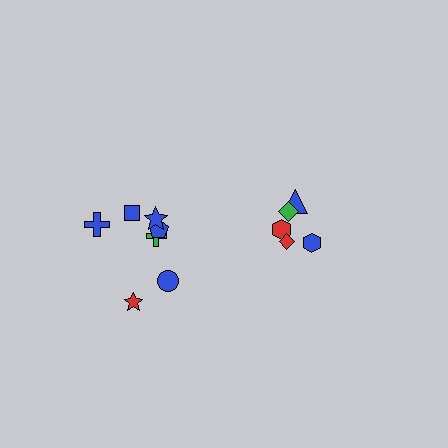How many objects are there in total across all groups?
There are 12 objects.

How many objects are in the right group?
There are 5 objects.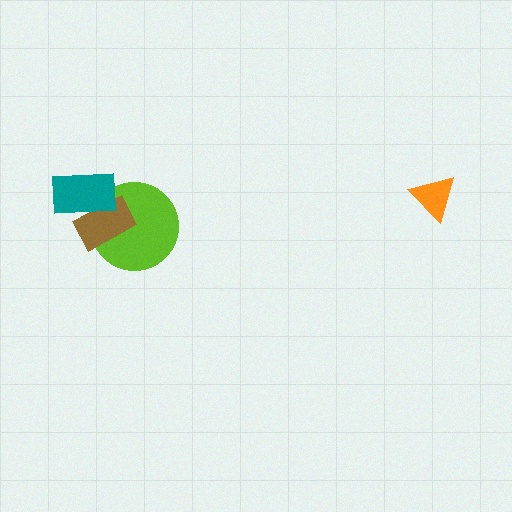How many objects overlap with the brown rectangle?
2 objects overlap with the brown rectangle.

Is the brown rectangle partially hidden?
Yes, it is partially covered by another shape.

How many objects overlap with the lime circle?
2 objects overlap with the lime circle.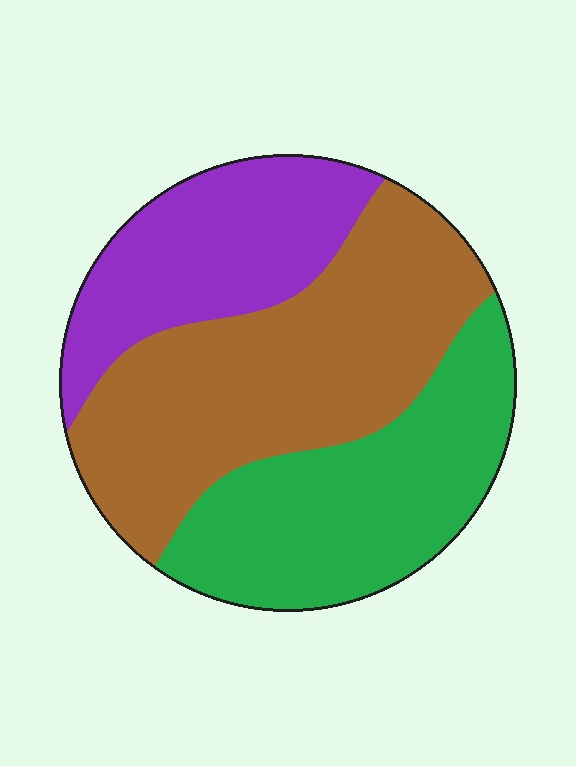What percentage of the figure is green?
Green takes up about one third (1/3) of the figure.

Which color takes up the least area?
Purple, at roughly 25%.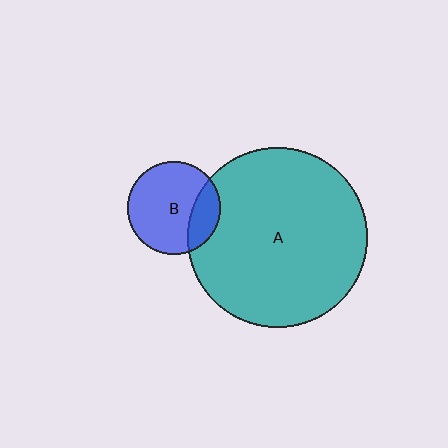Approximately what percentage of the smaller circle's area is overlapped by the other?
Approximately 20%.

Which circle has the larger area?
Circle A (teal).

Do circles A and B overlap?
Yes.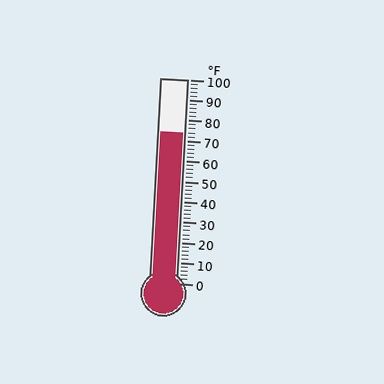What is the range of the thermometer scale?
The thermometer scale ranges from 0°F to 100°F.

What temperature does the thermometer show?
The thermometer shows approximately 74°F.